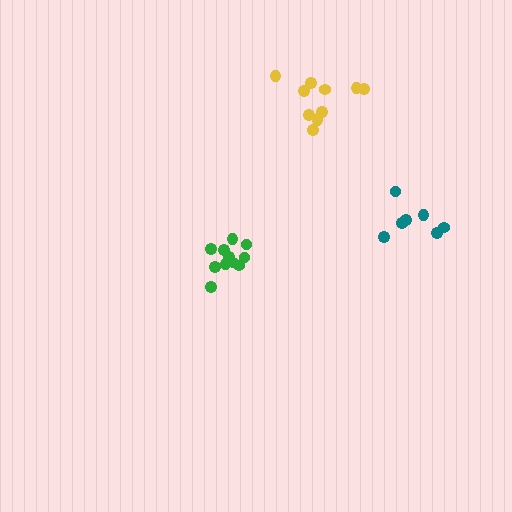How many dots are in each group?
Group 1: 11 dots, Group 2: 7 dots, Group 3: 10 dots (28 total).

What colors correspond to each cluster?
The clusters are colored: green, teal, yellow.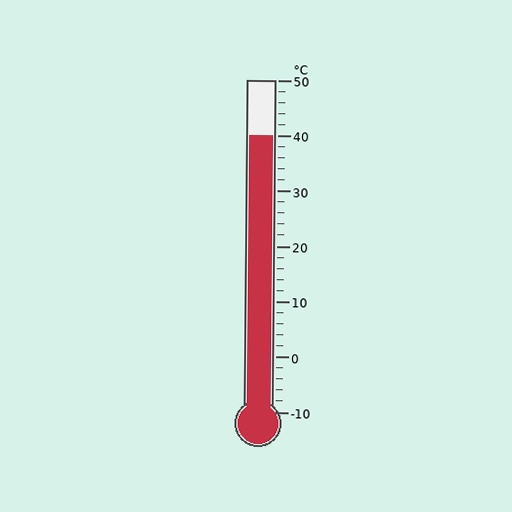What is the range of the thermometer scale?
The thermometer scale ranges from -10°C to 50°C.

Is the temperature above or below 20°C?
The temperature is above 20°C.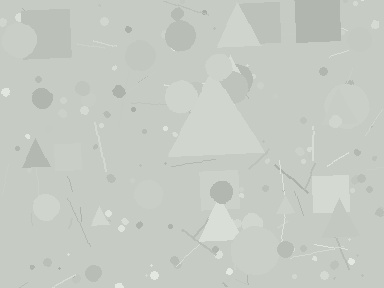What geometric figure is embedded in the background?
A triangle is embedded in the background.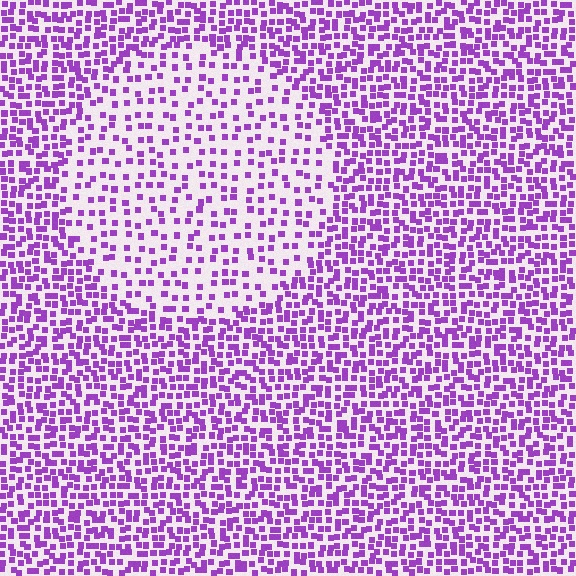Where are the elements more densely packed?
The elements are more densely packed outside the circle boundary.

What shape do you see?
I see a circle.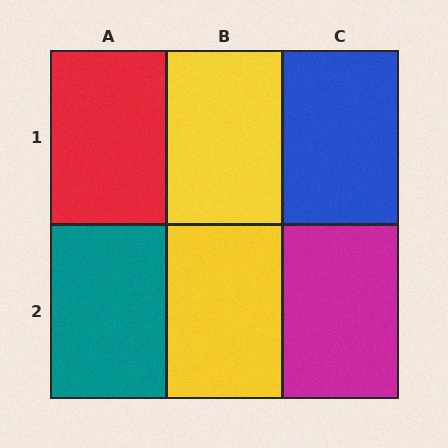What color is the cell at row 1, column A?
Red.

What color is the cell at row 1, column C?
Blue.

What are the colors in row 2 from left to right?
Teal, yellow, magenta.